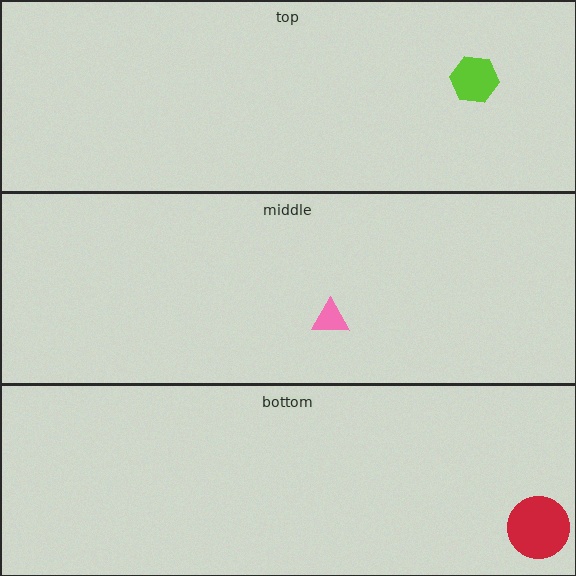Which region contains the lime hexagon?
The top region.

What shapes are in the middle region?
The pink triangle.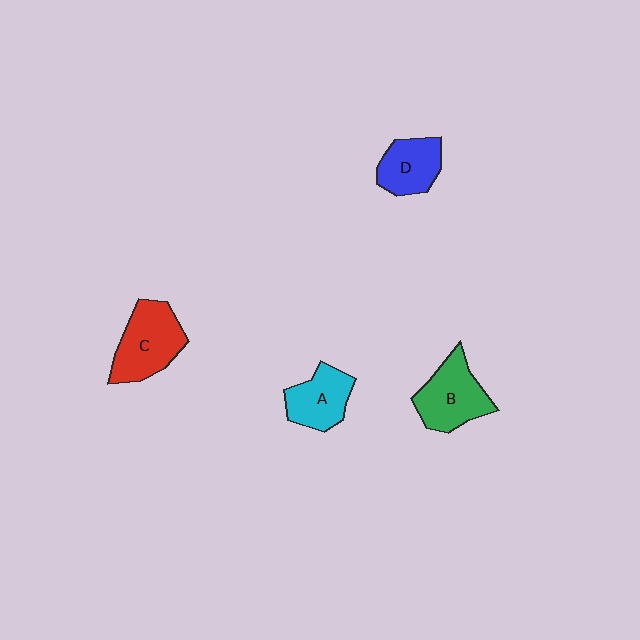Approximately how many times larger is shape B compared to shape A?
Approximately 1.2 times.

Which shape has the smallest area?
Shape D (blue).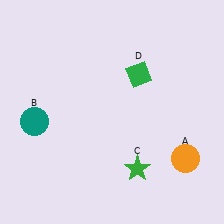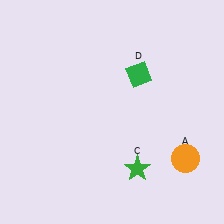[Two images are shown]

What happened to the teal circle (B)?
The teal circle (B) was removed in Image 2. It was in the bottom-left area of Image 1.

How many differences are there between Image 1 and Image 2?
There is 1 difference between the two images.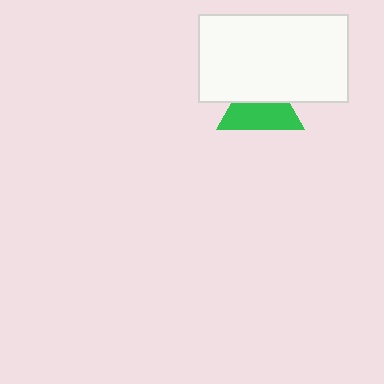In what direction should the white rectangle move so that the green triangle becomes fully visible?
The white rectangle should move up. That is the shortest direction to clear the overlap and leave the green triangle fully visible.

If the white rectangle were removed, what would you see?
You would see the complete green triangle.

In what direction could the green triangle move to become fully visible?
The green triangle could move down. That would shift it out from behind the white rectangle entirely.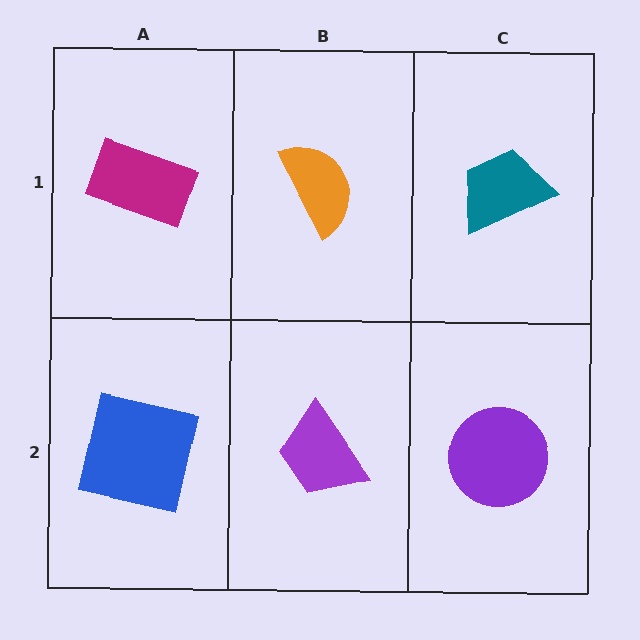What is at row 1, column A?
A magenta rectangle.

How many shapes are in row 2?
3 shapes.